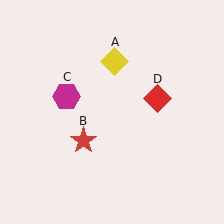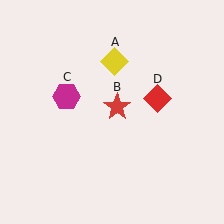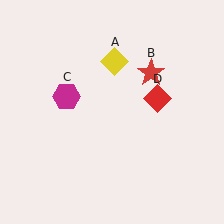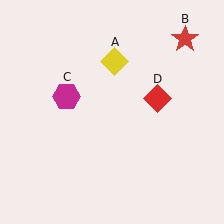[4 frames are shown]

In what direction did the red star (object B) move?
The red star (object B) moved up and to the right.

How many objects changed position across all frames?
1 object changed position: red star (object B).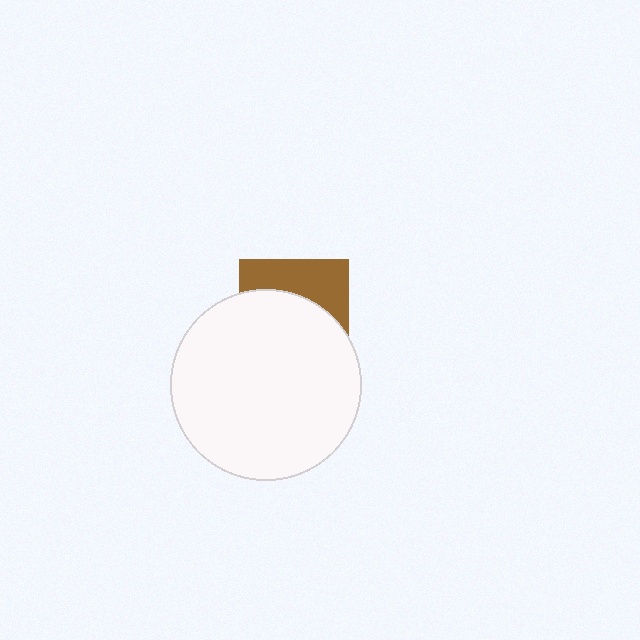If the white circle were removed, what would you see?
You would see the complete brown square.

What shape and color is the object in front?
The object in front is a white circle.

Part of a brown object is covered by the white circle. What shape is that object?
It is a square.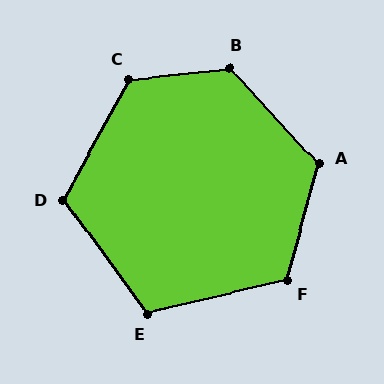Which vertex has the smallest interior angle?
E, at approximately 113 degrees.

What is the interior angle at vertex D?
Approximately 115 degrees (obtuse).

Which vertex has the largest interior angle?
B, at approximately 126 degrees.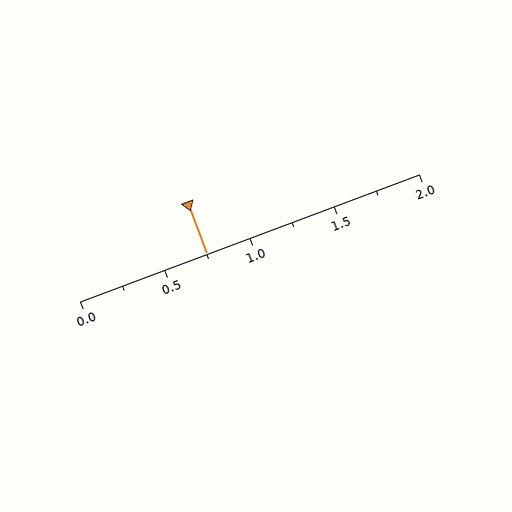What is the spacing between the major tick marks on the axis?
The major ticks are spaced 0.5 apart.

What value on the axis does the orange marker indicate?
The marker indicates approximately 0.75.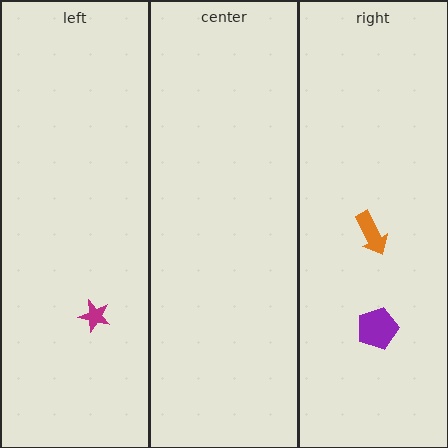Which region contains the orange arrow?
The right region.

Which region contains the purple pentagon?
The right region.